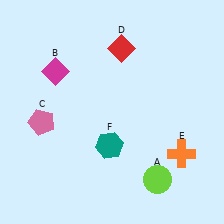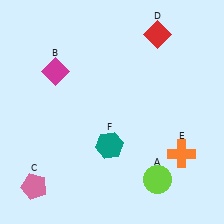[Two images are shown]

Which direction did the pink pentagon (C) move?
The pink pentagon (C) moved down.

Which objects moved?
The objects that moved are: the pink pentagon (C), the red diamond (D).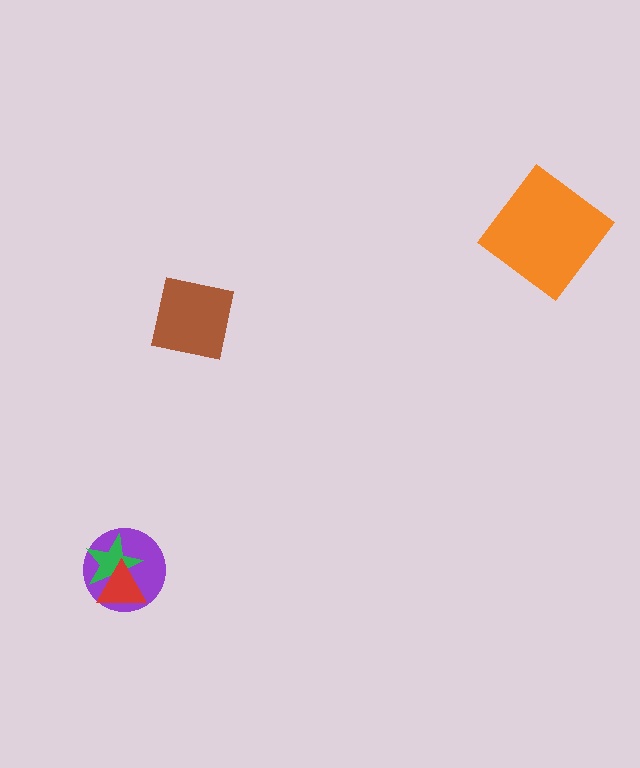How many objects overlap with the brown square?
0 objects overlap with the brown square.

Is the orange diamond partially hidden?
No, no other shape covers it.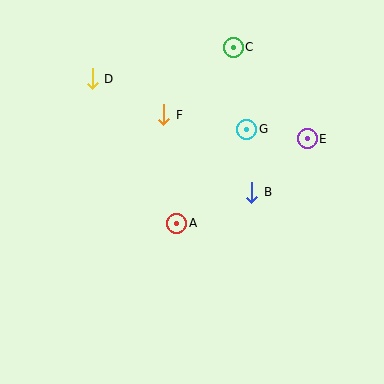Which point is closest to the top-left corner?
Point D is closest to the top-left corner.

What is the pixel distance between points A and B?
The distance between A and B is 81 pixels.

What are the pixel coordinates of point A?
Point A is at (177, 223).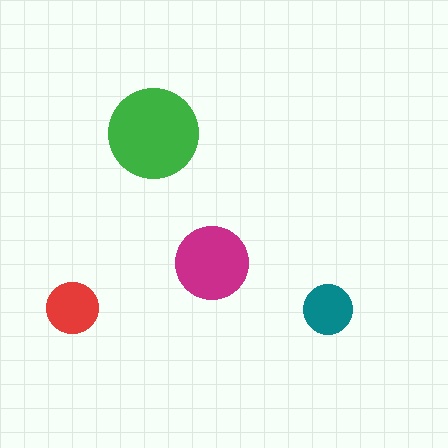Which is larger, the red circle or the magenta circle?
The magenta one.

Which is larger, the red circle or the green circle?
The green one.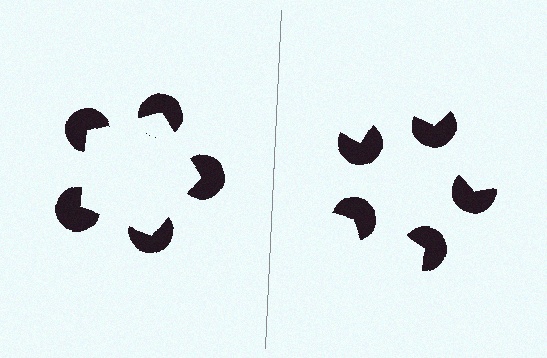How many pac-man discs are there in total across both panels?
10 — 5 on each side.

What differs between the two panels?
The pac-man discs are positioned identically on both sides; only the wedge orientations differ. On the left they align to a pentagon; on the right they are misaligned.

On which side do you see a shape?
An illusory pentagon appears on the left side. On the right side the wedge cuts are rotated, so no coherent shape forms.